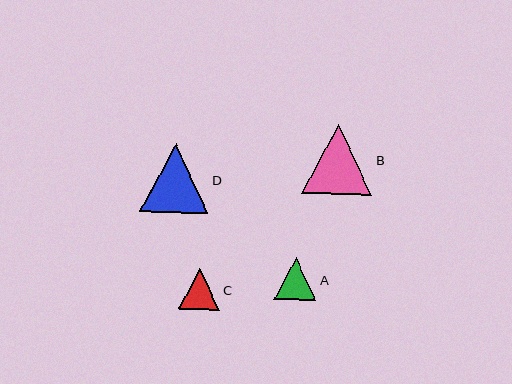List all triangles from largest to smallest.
From largest to smallest: B, D, A, C.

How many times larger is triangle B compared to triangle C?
Triangle B is approximately 1.7 times the size of triangle C.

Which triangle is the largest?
Triangle B is the largest with a size of approximately 70 pixels.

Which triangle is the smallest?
Triangle C is the smallest with a size of approximately 41 pixels.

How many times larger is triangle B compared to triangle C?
Triangle B is approximately 1.7 times the size of triangle C.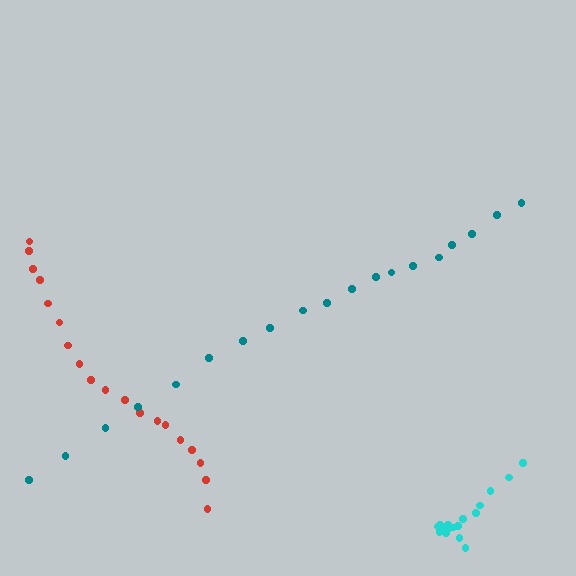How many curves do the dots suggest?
There are 3 distinct paths.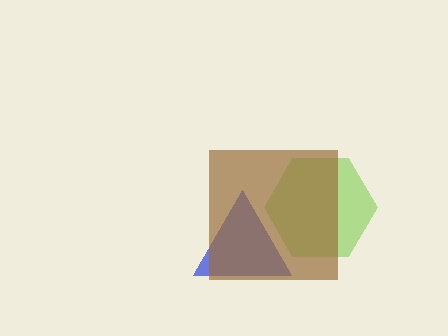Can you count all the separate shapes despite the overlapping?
Yes, there are 3 separate shapes.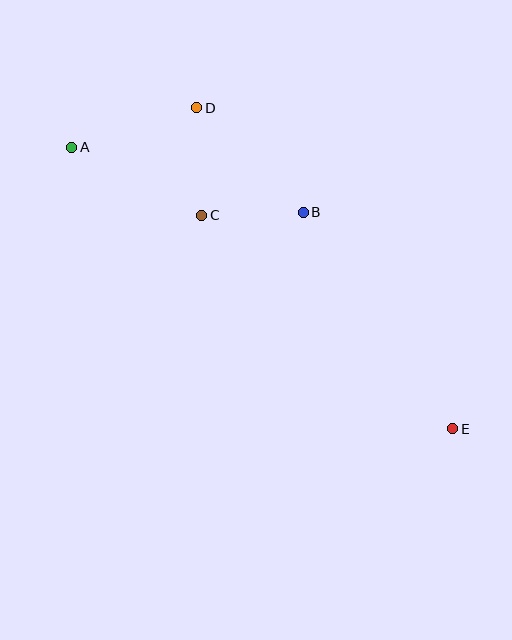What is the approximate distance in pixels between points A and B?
The distance between A and B is approximately 240 pixels.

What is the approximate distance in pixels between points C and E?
The distance between C and E is approximately 329 pixels.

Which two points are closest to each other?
Points B and C are closest to each other.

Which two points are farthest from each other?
Points A and E are farthest from each other.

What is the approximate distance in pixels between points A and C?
The distance between A and C is approximately 147 pixels.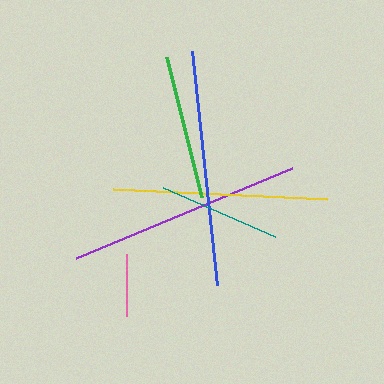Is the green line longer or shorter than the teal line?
The green line is longer than the teal line.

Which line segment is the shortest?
The pink line is the shortest at approximately 62 pixels.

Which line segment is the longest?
The blue line is the longest at approximately 236 pixels.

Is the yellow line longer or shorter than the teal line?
The yellow line is longer than the teal line.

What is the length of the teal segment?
The teal segment is approximately 122 pixels long.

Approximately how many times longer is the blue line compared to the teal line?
The blue line is approximately 1.9 times the length of the teal line.